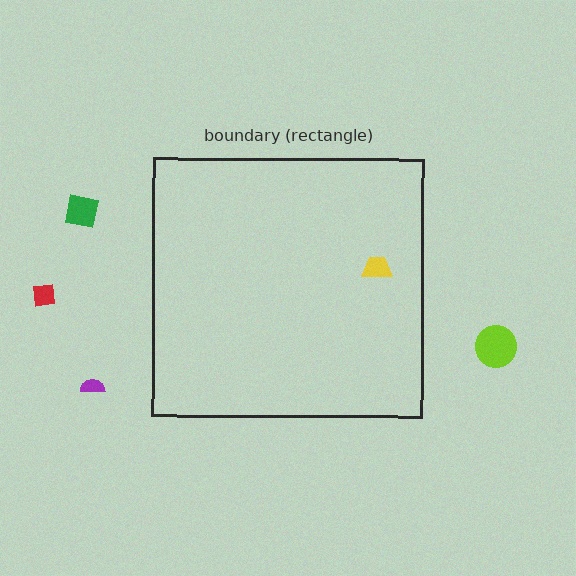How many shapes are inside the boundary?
1 inside, 4 outside.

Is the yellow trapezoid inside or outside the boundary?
Inside.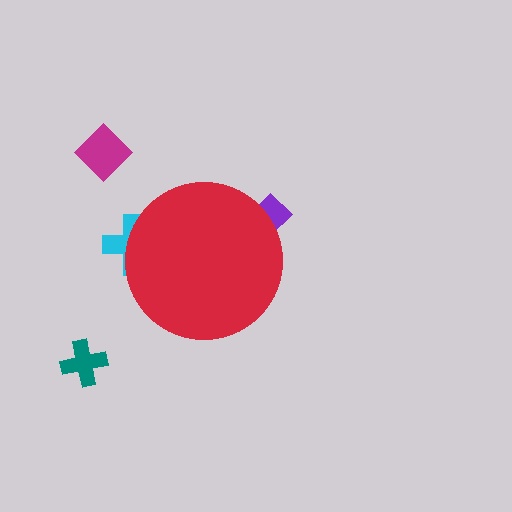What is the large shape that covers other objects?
A red circle.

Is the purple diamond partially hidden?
Yes, the purple diamond is partially hidden behind the red circle.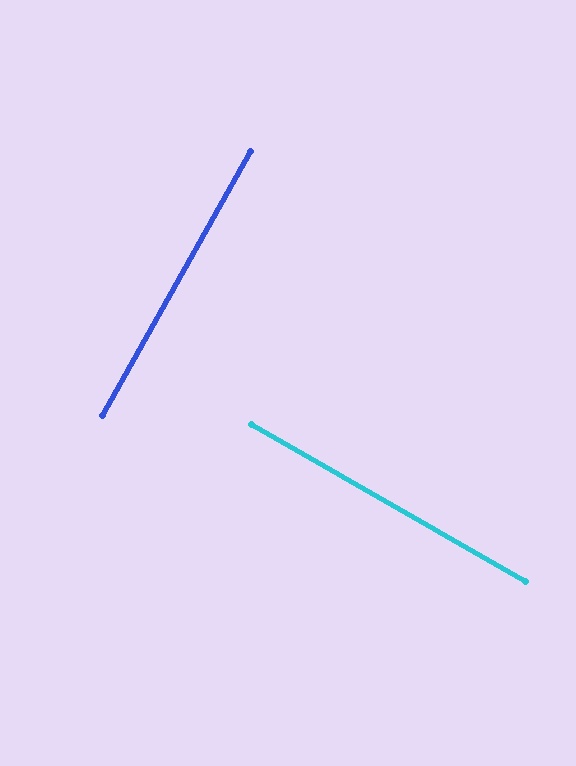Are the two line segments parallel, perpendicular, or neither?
Perpendicular — they meet at approximately 89°.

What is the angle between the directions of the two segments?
Approximately 89 degrees.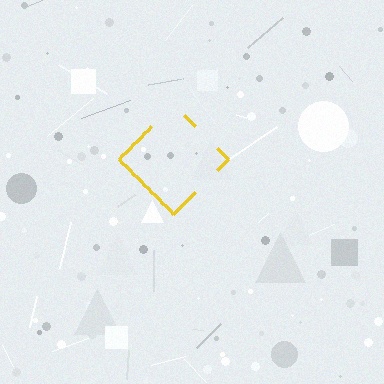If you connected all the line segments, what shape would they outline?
They would outline a diamond.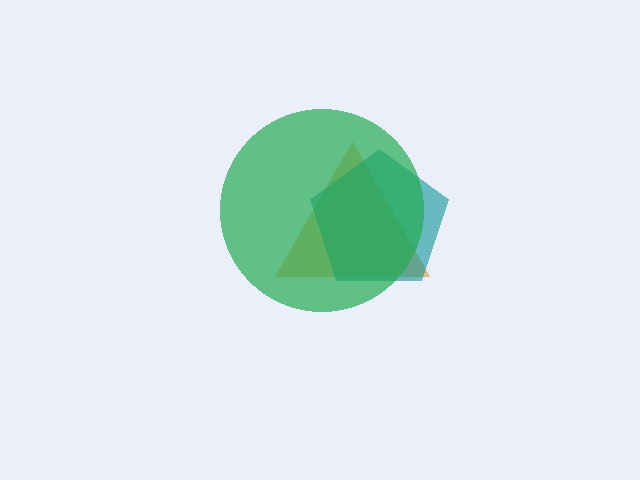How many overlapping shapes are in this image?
There are 3 overlapping shapes in the image.